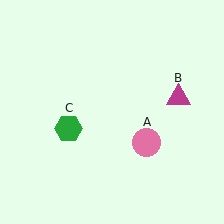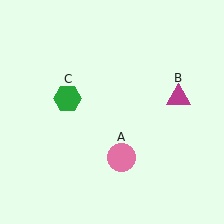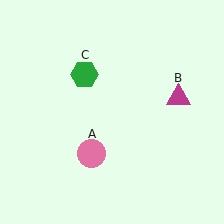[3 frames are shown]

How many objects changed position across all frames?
2 objects changed position: pink circle (object A), green hexagon (object C).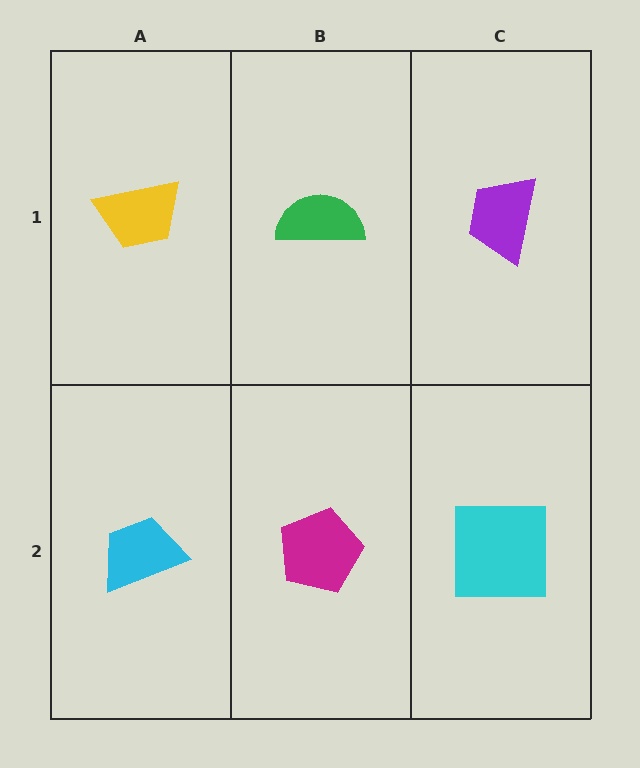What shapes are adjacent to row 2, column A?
A yellow trapezoid (row 1, column A), a magenta pentagon (row 2, column B).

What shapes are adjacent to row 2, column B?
A green semicircle (row 1, column B), a cyan trapezoid (row 2, column A), a cyan square (row 2, column C).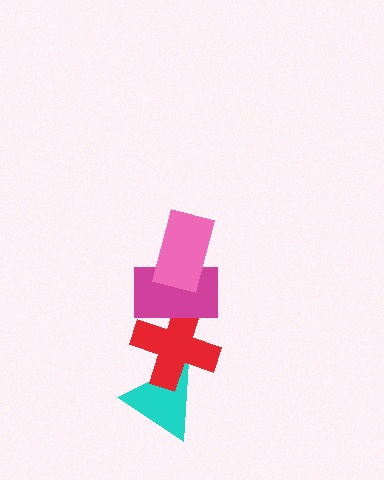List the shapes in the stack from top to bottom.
From top to bottom: the pink rectangle, the magenta rectangle, the red cross, the cyan triangle.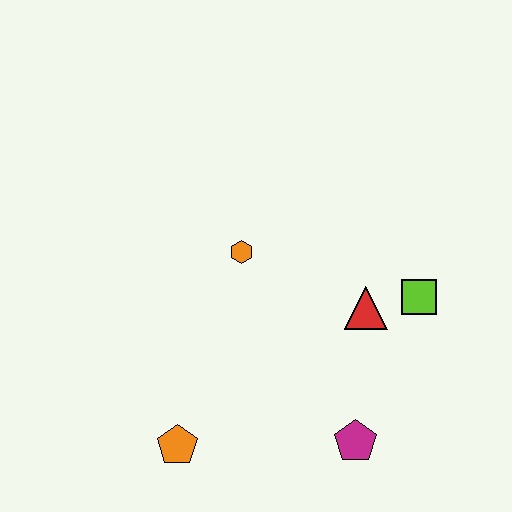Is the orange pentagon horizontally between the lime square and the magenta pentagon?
No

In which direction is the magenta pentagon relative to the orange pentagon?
The magenta pentagon is to the right of the orange pentagon.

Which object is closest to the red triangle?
The lime square is closest to the red triangle.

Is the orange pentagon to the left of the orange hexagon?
Yes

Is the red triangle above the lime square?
No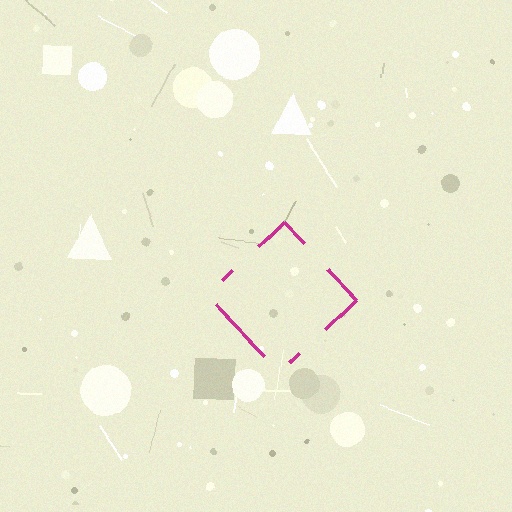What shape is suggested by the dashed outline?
The dashed outline suggests a diamond.